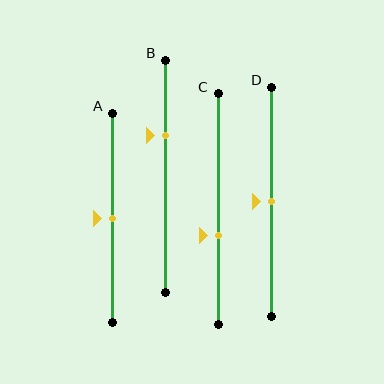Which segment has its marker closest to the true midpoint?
Segment A has its marker closest to the true midpoint.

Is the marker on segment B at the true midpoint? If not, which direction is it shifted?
No, the marker on segment B is shifted upward by about 18% of the segment length.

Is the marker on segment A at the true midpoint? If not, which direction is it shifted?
Yes, the marker on segment A is at the true midpoint.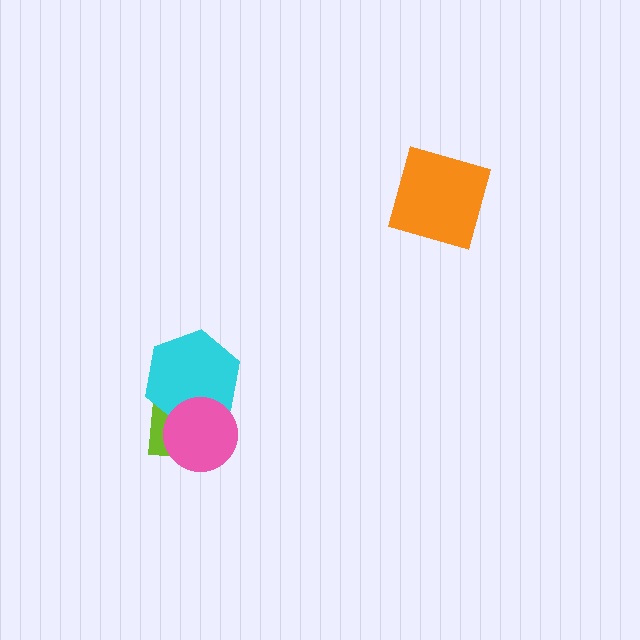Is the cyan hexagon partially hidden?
Yes, it is partially covered by another shape.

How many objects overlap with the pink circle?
2 objects overlap with the pink circle.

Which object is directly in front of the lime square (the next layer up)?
The cyan hexagon is directly in front of the lime square.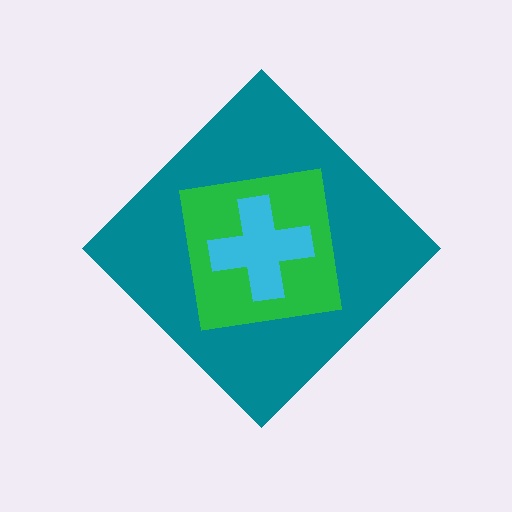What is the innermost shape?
The cyan cross.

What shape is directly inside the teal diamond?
The green square.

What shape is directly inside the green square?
The cyan cross.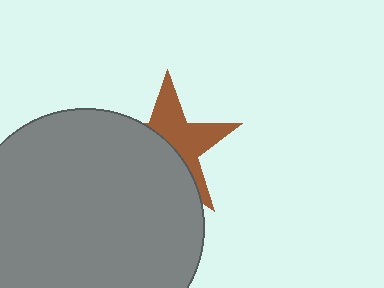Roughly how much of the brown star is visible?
About half of it is visible (roughly 47%).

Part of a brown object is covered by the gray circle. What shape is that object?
It is a star.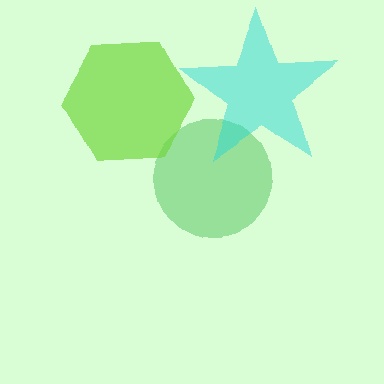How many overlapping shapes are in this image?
There are 3 overlapping shapes in the image.